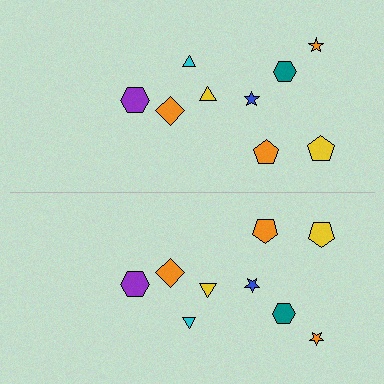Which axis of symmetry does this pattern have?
The pattern has a horizontal axis of symmetry running through the center of the image.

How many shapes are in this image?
There are 18 shapes in this image.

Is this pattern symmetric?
Yes, this pattern has bilateral (reflection) symmetry.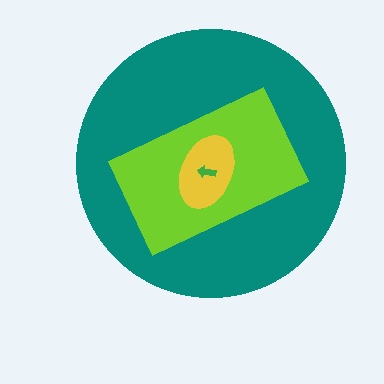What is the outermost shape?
The teal circle.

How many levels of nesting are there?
4.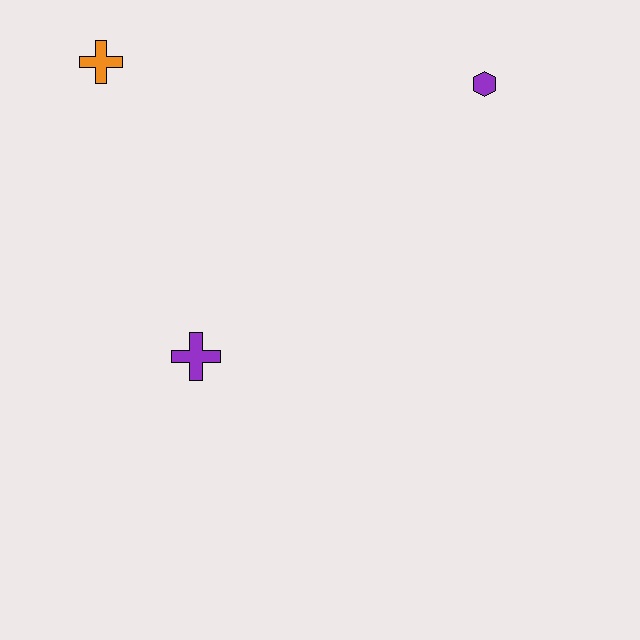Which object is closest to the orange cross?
The purple cross is closest to the orange cross.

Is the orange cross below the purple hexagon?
No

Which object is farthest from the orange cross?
The purple hexagon is farthest from the orange cross.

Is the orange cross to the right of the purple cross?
No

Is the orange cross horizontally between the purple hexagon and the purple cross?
No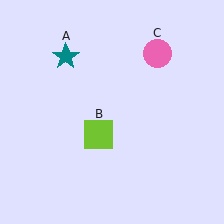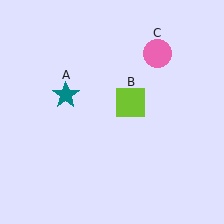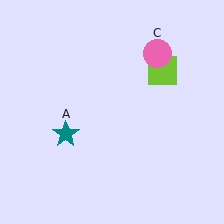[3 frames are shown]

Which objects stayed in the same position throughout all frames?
Pink circle (object C) remained stationary.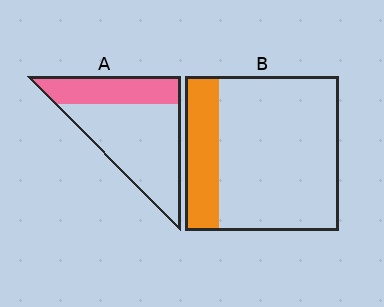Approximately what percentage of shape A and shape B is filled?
A is approximately 35% and B is approximately 20%.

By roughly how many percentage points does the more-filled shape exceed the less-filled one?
By roughly 10 percentage points (A over B).